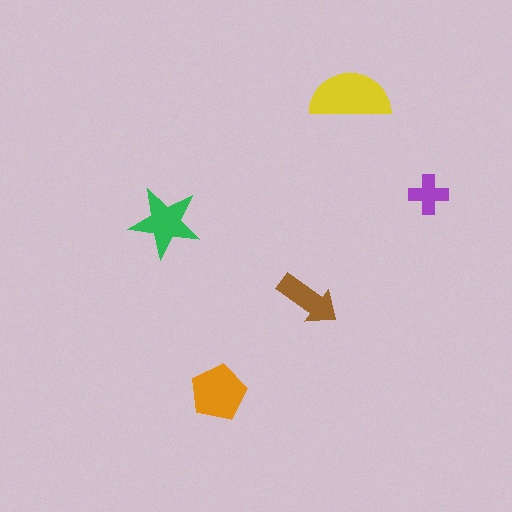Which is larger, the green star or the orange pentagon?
The orange pentagon.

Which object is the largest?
The yellow semicircle.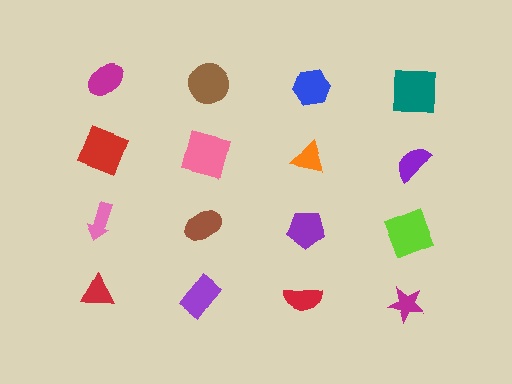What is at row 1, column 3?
A blue hexagon.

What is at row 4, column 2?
A purple rectangle.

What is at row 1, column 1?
A magenta ellipse.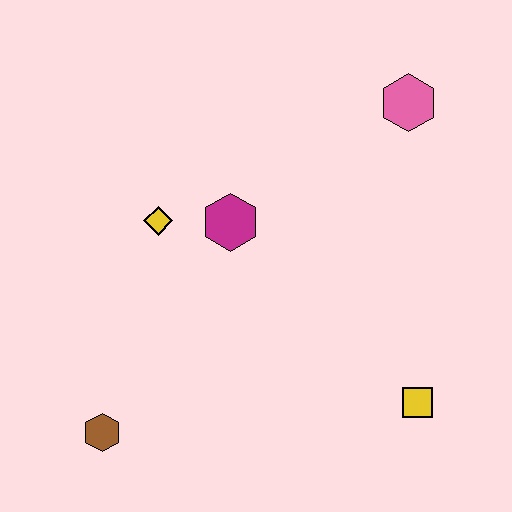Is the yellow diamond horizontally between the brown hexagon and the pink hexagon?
Yes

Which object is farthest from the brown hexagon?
The pink hexagon is farthest from the brown hexagon.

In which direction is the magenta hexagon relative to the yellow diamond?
The magenta hexagon is to the right of the yellow diamond.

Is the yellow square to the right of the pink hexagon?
Yes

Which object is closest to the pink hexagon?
The magenta hexagon is closest to the pink hexagon.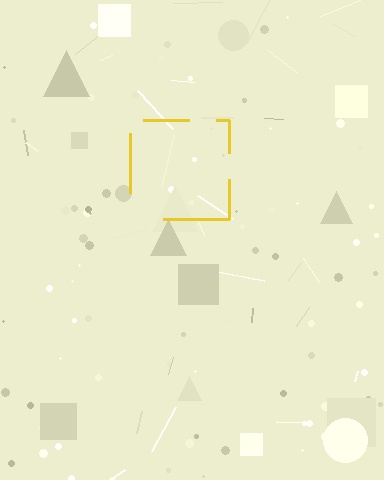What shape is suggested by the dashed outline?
The dashed outline suggests a square.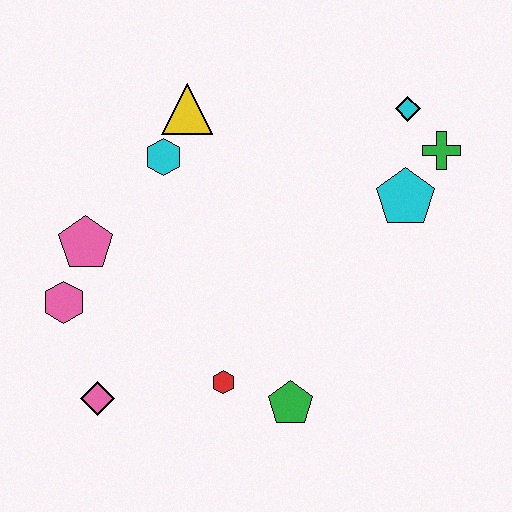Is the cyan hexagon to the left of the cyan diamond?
Yes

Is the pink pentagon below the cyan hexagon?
Yes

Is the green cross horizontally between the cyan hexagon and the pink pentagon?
No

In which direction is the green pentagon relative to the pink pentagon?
The green pentagon is to the right of the pink pentagon.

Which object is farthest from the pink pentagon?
The green cross is farthest from the pink pentagon.